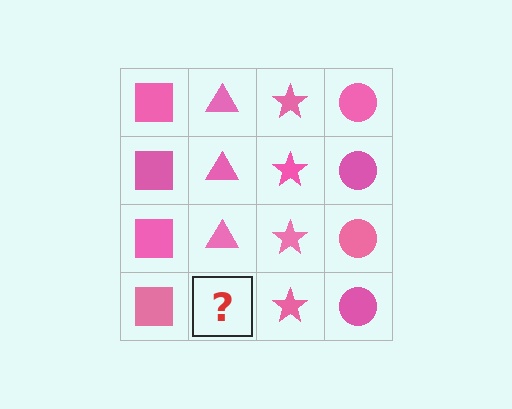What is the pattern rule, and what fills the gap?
The rule is that each column has a consistent shape. The gap should be filled with a pink triangle.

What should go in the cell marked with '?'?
The missing cell should contain a pink triangle.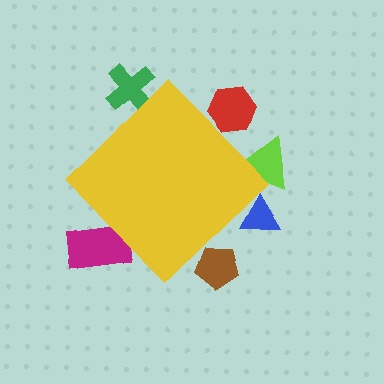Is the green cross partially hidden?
Yes, the green cross is partially hidden behind the yellow diamond.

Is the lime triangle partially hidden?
Yes, the lime triangle is partially hidden behind the yellow diamond.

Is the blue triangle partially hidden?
Yes, the blue triangle is partially hidden behind the yellow diamond.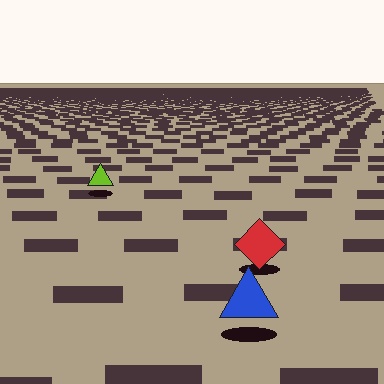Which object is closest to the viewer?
The blue triangle is closest. The texture marks near it are larger and more spread out.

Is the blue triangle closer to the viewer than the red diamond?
Yes. The blue triangle is closer — you can tell from the texture gradient: the ground texture is coarser near it.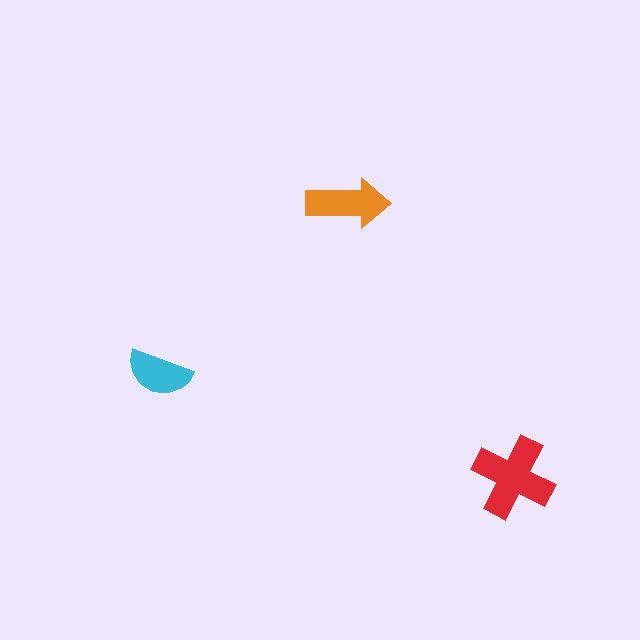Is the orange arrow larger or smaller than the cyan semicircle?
Larger.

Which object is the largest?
The red cross.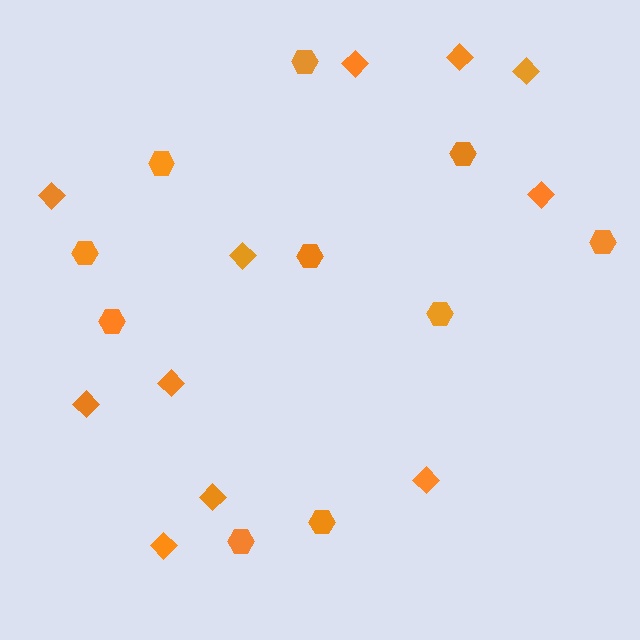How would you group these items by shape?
There are 2 groups: one group of hexagons (10) and one group of diamonds (11).